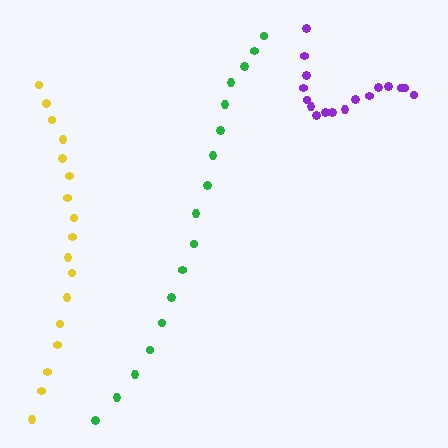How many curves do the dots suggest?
There are 3 distinct paths.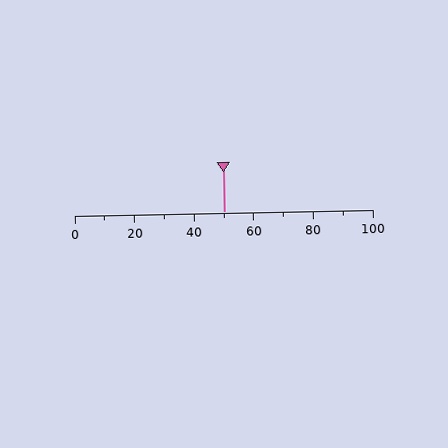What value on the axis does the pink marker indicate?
The marker indicates approximately 50.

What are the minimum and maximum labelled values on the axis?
The axis runs from 0 to 100.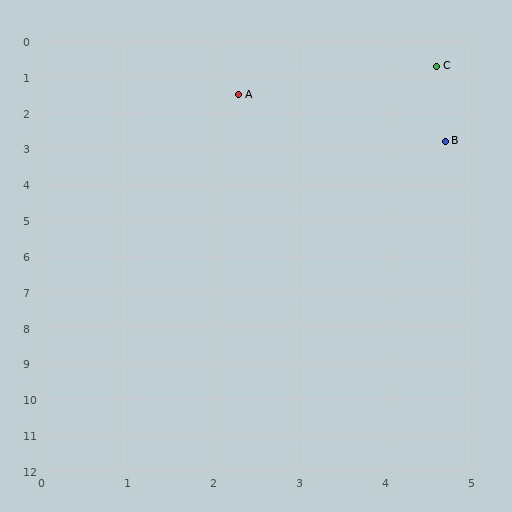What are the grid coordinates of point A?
Point A is at approximately (2.3, 1.5).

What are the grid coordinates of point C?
Point C is at approximately (4.6, 0.7).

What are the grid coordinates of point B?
Point B is at approximately (4.7, 2.8).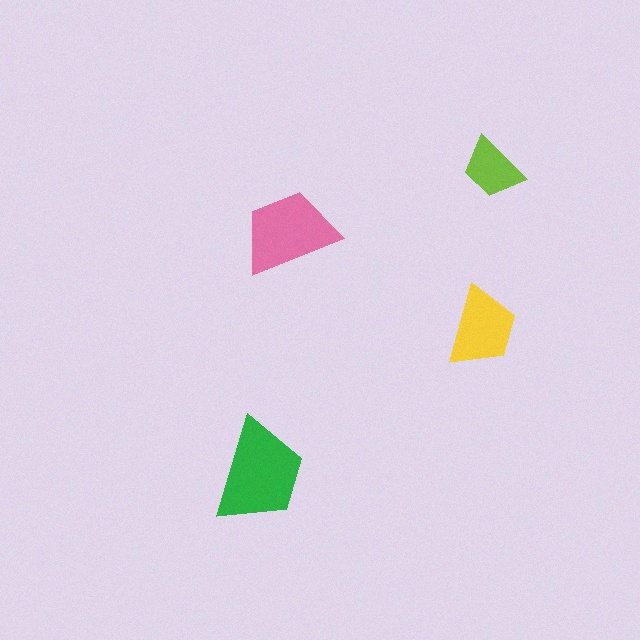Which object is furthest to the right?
The lime trapezoid is rightmost.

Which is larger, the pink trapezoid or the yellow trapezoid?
The pink one.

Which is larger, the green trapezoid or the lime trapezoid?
The green one.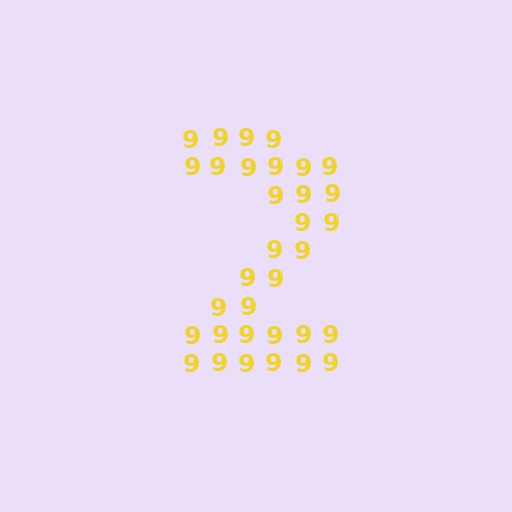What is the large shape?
The large shape is the digit 2.